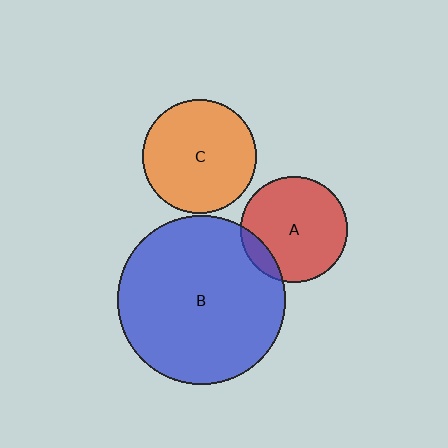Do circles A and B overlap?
Yes.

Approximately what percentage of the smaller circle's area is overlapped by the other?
Approximately 10%.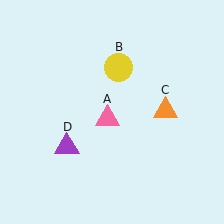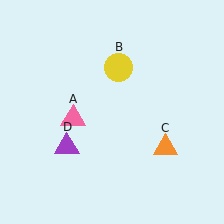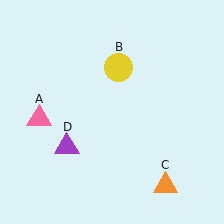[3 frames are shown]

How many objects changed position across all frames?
2 objects changed position: pink triangle (object A), orange triangle (object C).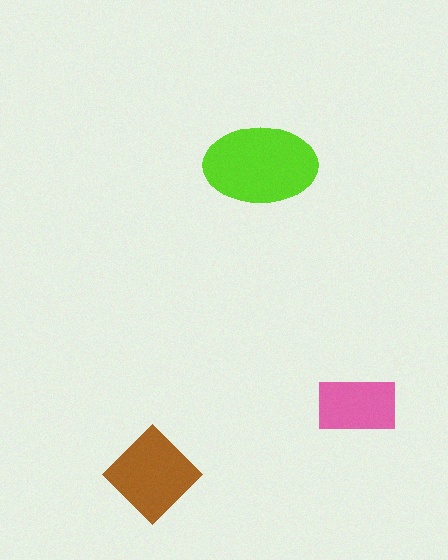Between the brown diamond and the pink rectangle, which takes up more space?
The brown diamond.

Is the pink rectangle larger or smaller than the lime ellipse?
Smaller.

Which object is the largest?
The lime ellipse.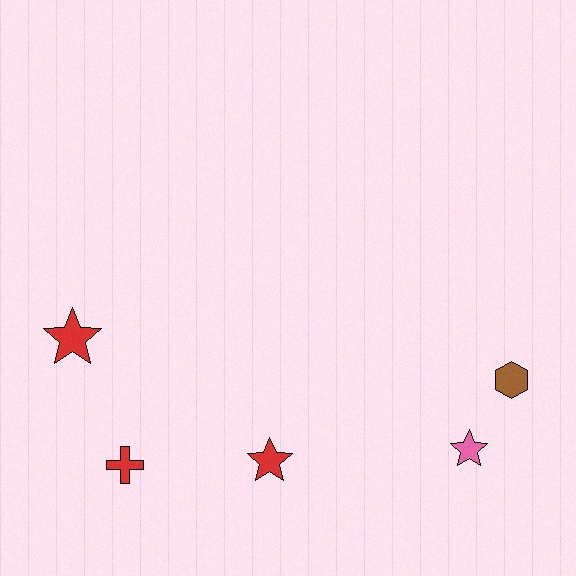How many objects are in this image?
There are 5 objects.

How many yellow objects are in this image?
There are no yellow objects.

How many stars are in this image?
There are 3 stars.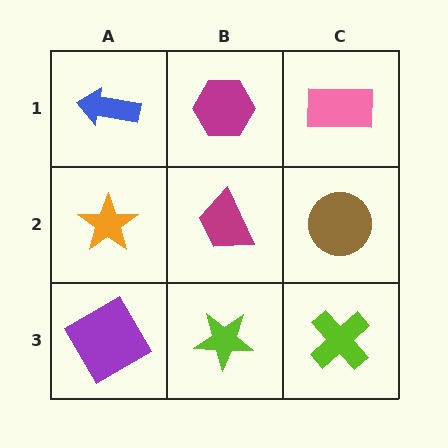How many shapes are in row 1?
3 shapes.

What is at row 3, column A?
A purple square.